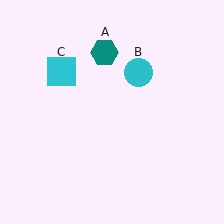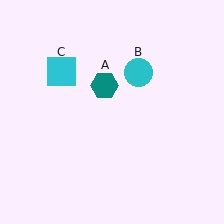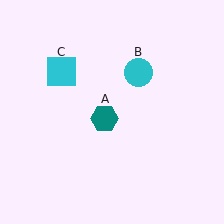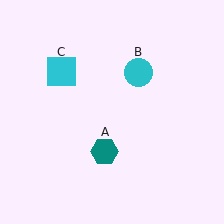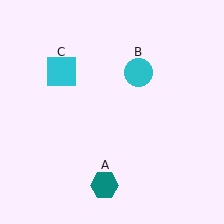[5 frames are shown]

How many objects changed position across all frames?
1 object changed position: teal hexagon (object A).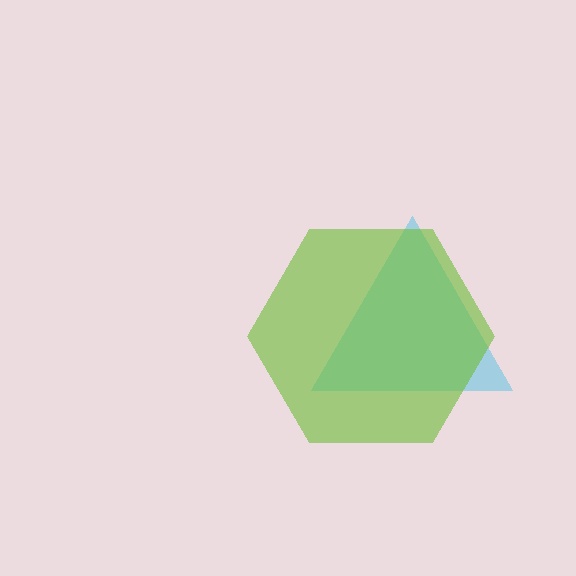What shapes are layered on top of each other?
The layered shapes are: a cyan triangle, a lime hexagon.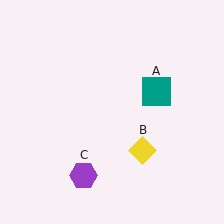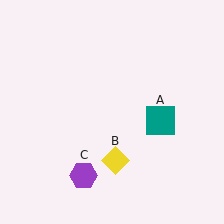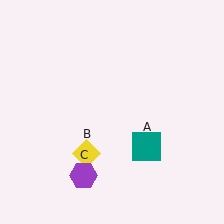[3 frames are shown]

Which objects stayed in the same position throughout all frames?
Purple hexagon (object C) remained stationary.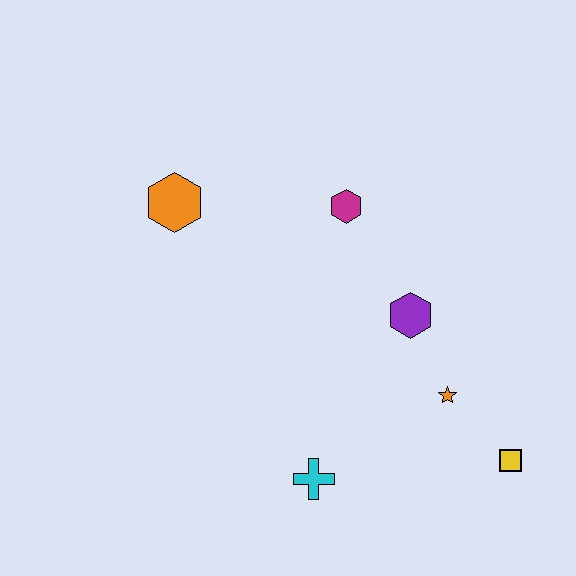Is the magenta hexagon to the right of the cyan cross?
Yes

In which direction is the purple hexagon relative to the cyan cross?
The purple hexagon is above the cyan cross.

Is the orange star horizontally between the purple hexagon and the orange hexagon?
No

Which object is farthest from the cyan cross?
The orange hexagon is farthest from the cyan cross.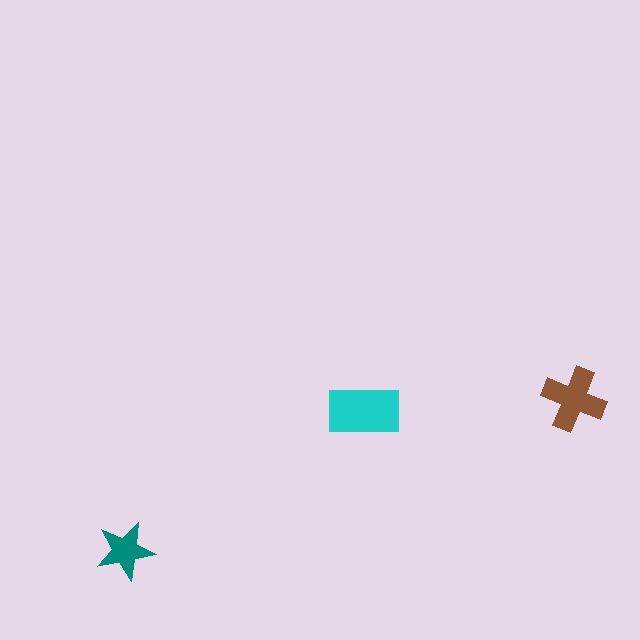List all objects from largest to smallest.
The cyan rectangle, the brown cross, the teal star.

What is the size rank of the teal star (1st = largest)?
3rd.